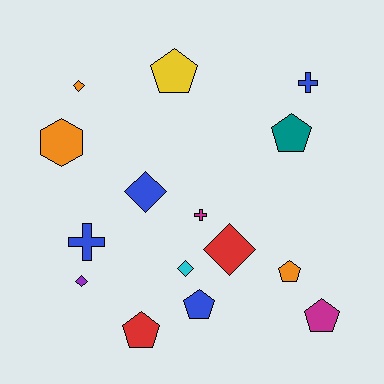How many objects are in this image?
There are 15 objects.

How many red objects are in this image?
There are 2 red objects.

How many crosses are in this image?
There are 3 crosses.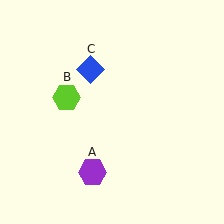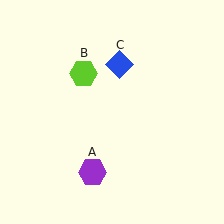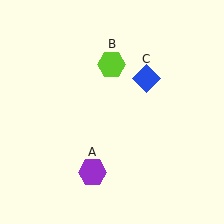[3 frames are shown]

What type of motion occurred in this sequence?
The lime hexagon (object B), blue diamond (object C) rotated clockwise around the center of the scene.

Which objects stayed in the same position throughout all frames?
Purple hexagon (object A) remained stationary.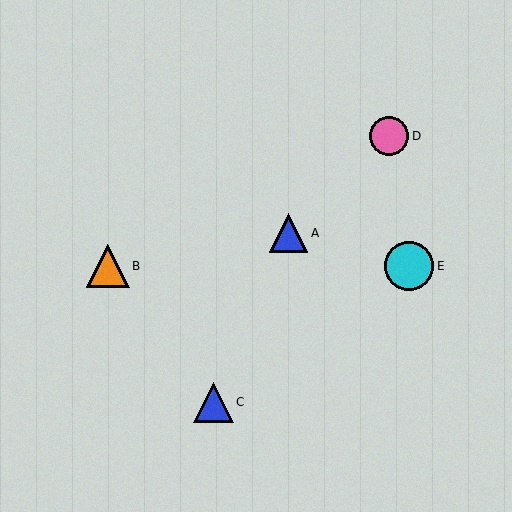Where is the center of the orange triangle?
The center of the orange triangle is at (108, 266).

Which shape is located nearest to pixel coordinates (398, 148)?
The pink circle (labeled D) at (389, 136) is nearest to that location.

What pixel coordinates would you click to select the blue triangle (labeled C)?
Click at (213, 402) to select the blue triangle C.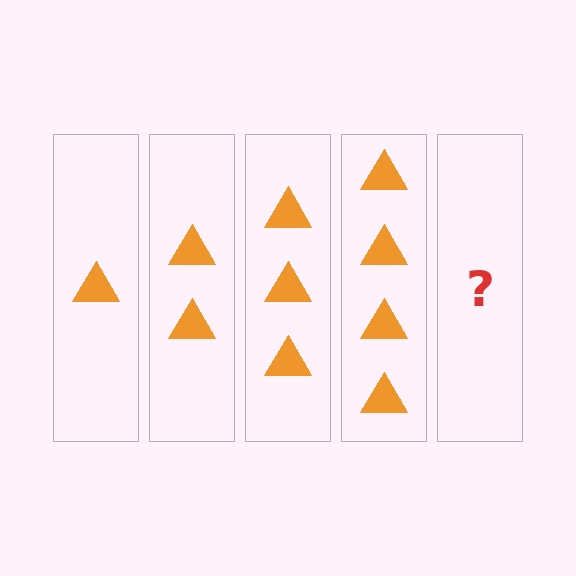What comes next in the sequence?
The next element should be 5 triangles.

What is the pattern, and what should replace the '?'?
The pattern is that each step adds one more triangle. The '?' should be 5 triangles.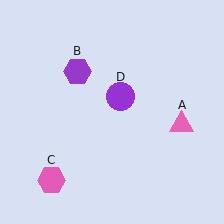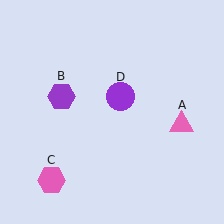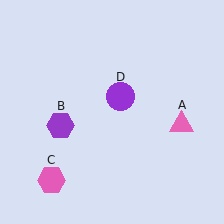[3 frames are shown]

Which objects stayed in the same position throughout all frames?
Pink triangle (object A) and pink hexagon (object C) and purple circle (object D) remained stationary.